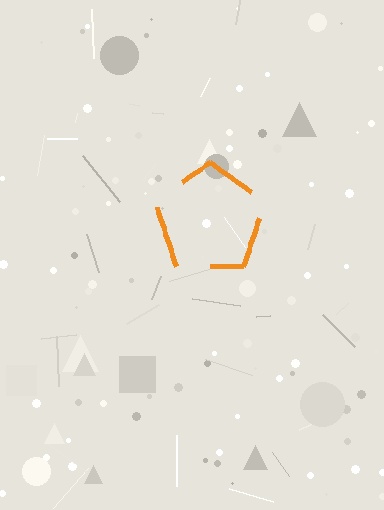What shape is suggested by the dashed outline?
The dashed outline suggests a pentagon.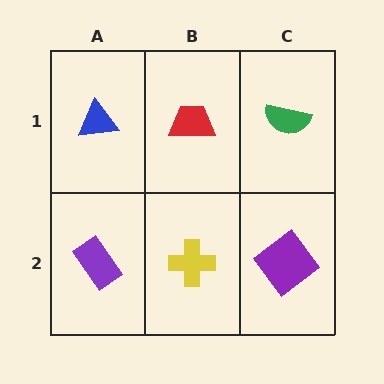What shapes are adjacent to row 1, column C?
A purple diamond (row 2, column C), a red trapezoid (row 1, column B).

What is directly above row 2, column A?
A blue triangle.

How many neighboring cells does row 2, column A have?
2.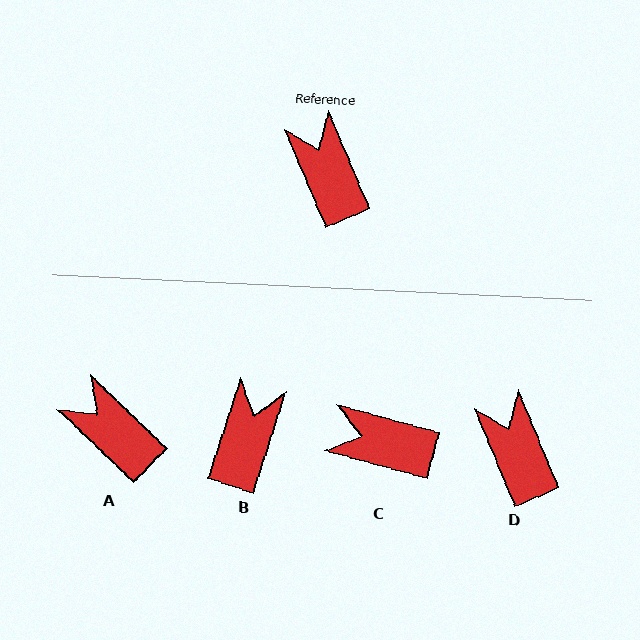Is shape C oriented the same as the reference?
No, it is off by about 52 degrees.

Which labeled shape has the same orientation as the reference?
D.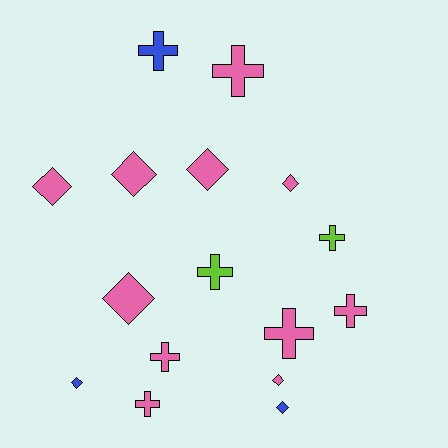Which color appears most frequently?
Pink, with 11 objects.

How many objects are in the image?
There are 16 objects.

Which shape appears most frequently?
Diamond, with 8 objects.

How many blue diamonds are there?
There are 2 blue diamonds.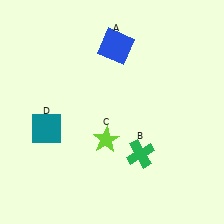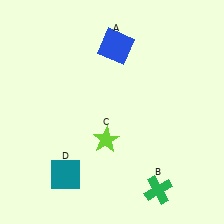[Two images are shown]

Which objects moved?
The objects that moved are: the green cross (B), the teal square (D).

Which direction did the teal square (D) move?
The teal square (D) moved down.